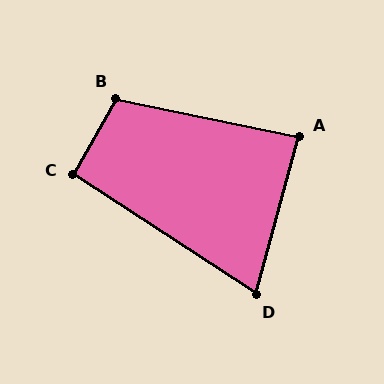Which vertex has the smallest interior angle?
D, at approximately 72 degrees.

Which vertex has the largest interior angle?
B, at approximately 108 degrees.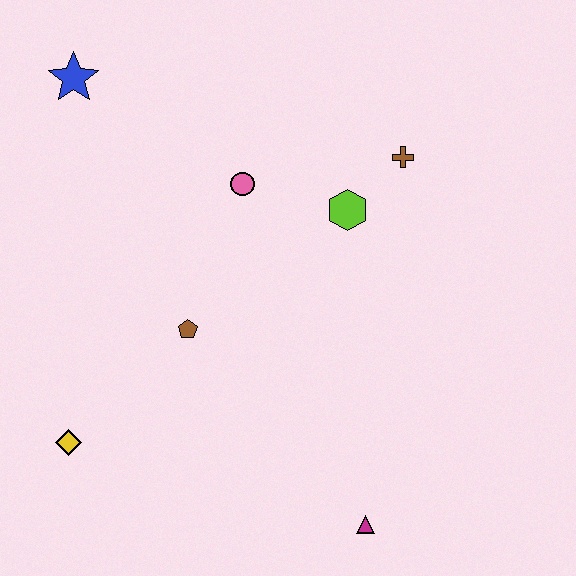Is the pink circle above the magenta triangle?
Yes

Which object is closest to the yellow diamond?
The brown pentagon is closest to the yellow diamond.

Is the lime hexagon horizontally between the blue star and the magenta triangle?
Yes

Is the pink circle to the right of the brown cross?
No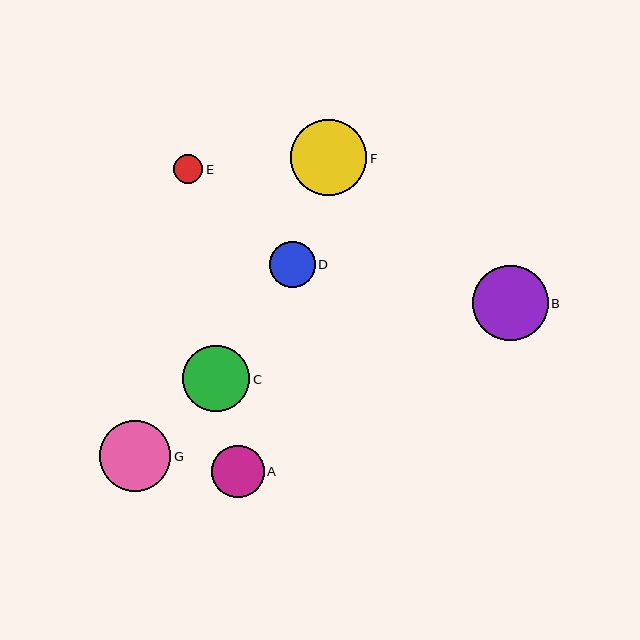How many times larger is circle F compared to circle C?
Circle F is approximately 1.1 times the size of circle C.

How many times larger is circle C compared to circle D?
Circle C is approximately 1.4 times the size of circle D.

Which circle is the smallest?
Circle E is the smallest with a size of approximately 29 pixels.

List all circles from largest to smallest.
From largest to smallest: F, B, G, C, A, D, E.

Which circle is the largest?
Circle F is the largest with a size of approximately 76 pixels.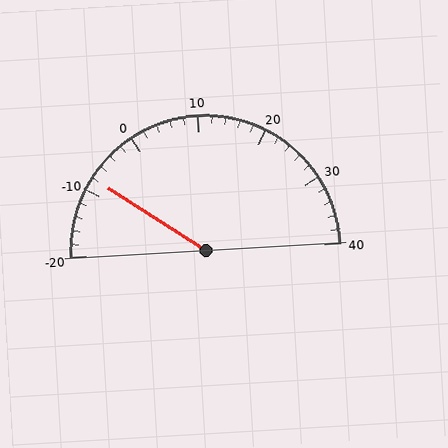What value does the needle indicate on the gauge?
The needle indicates approximately -8.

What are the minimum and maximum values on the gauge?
The gauge ranges from -20 to 40.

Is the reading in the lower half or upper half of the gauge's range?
The reading is in the lower half of the range (-20 to 40).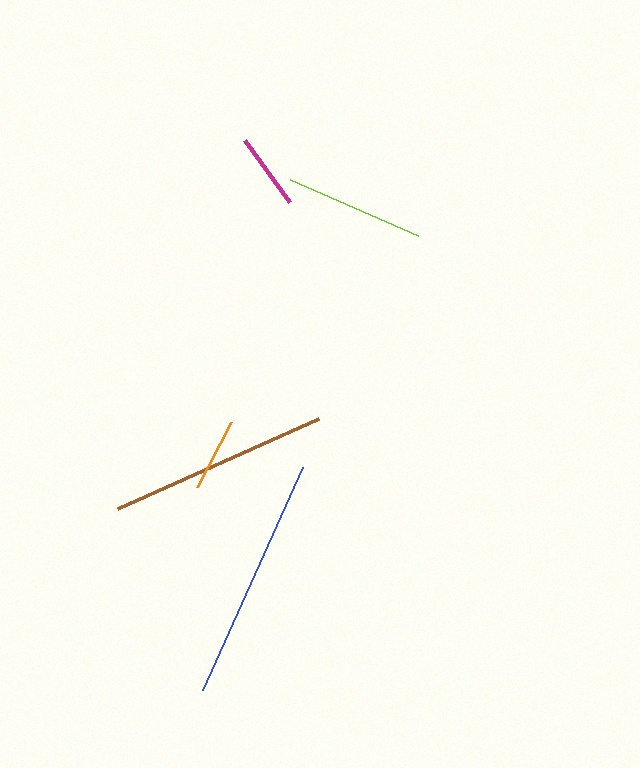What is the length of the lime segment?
The lime segment is approximately 140 pixels long.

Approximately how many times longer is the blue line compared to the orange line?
The blue line is approximately 3.3 times the length of the orange line.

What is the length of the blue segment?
The blue segment is approximately 244 pixels long.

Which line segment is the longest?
The blue line is the longest at approximately 244 pixels.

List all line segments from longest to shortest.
From longest to shortest: blue, brown, lime, magenta, orange.